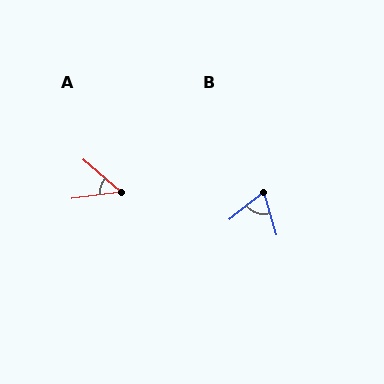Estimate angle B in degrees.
Approximately 68 degrees.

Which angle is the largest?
B, at approximately 68 degrees.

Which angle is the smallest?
A, at approximately 48 degrees.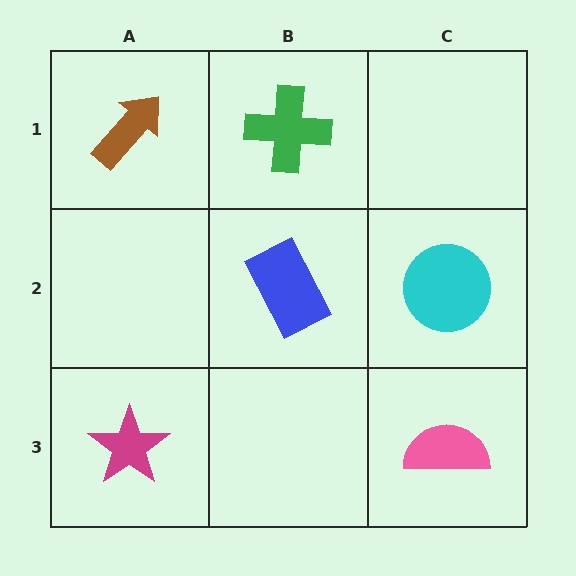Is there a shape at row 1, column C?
No, that cell is empty.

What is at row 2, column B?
A blue rectangle.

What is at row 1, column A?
A brown arrow.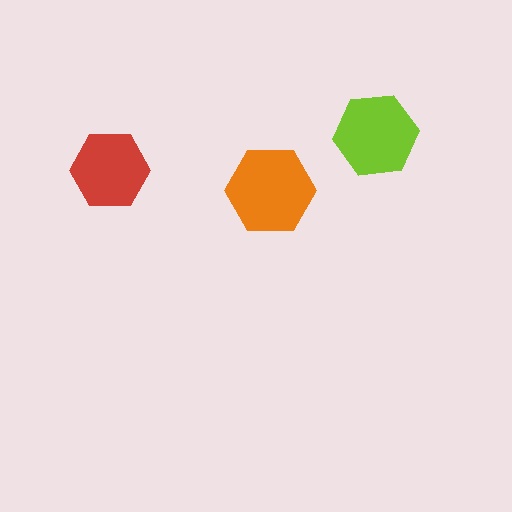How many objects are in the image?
There are 3 objects in the image.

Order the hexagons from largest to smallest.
the orange one, the lime one, the red one.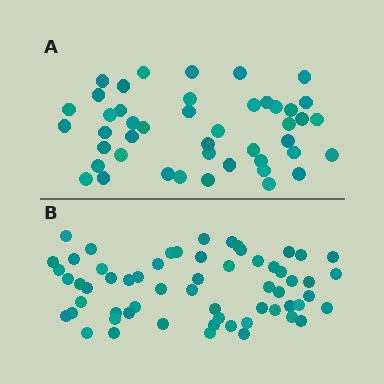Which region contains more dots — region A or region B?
Region B (the bottom region) has more dots.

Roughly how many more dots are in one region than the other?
Region B has approximately 15 more dots than region A.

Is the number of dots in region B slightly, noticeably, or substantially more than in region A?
Region B has noticeably more, but not dramatically so. The ratio is roughly 1.3 to 1.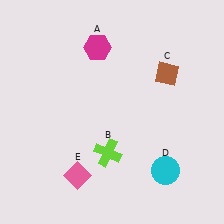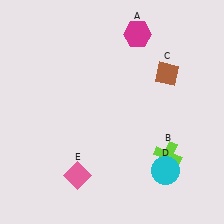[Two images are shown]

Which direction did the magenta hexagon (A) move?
The magenta hexagon (A) moved right.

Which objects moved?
The objects that moved are: the magenta hexagon (A), the lime cross (B).